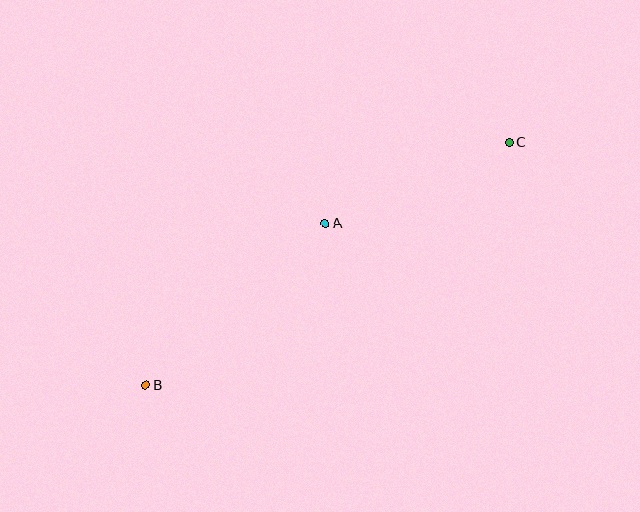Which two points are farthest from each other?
Points B and C are farthest from each other.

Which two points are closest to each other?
Points A and C are closest to each other.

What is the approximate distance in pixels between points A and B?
The distance between A and B is approximately 242 pixels.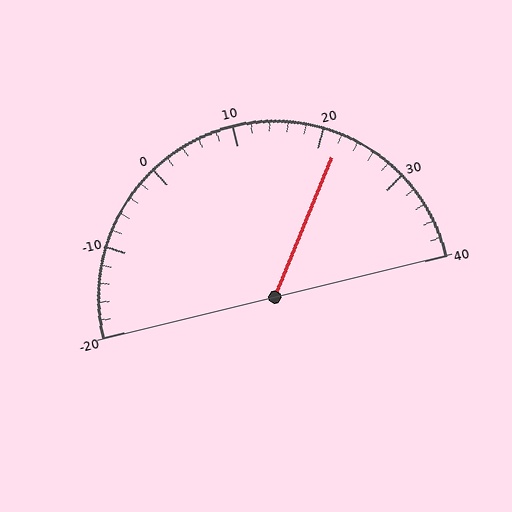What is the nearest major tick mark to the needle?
The nearest major tick mark is 20.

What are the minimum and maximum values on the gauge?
The gauge ranges from -20 to 40.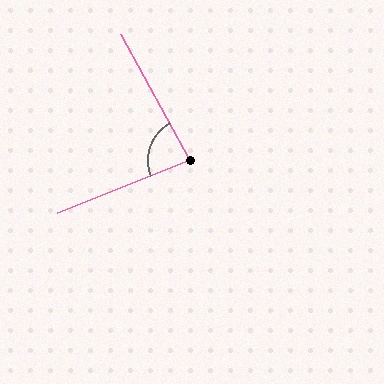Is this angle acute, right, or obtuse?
It is acute.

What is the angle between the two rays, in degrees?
Approximately 84 degrees.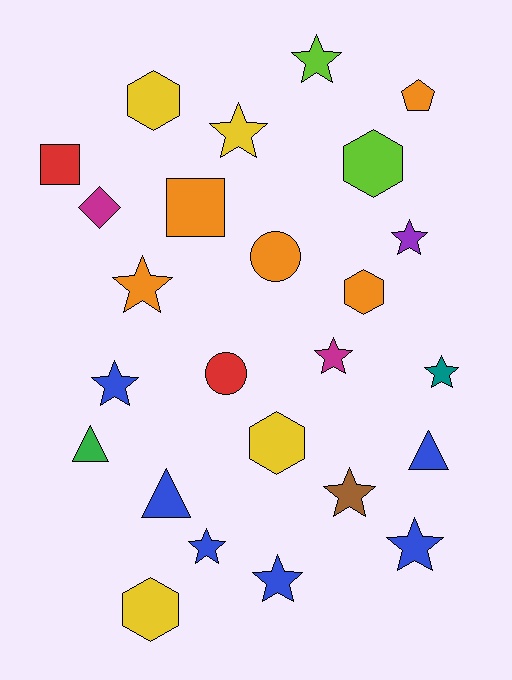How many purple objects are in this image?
There is 1 purple object.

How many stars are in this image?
There are 11 stars.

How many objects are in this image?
There are 25 objects.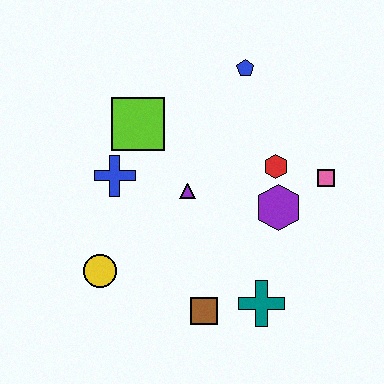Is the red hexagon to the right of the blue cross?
Yes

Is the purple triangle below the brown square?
No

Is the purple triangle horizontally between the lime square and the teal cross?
Yes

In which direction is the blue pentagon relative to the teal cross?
The blue pentagon is above the teal cross.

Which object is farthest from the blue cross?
The pink square is farthest from the blue cross.